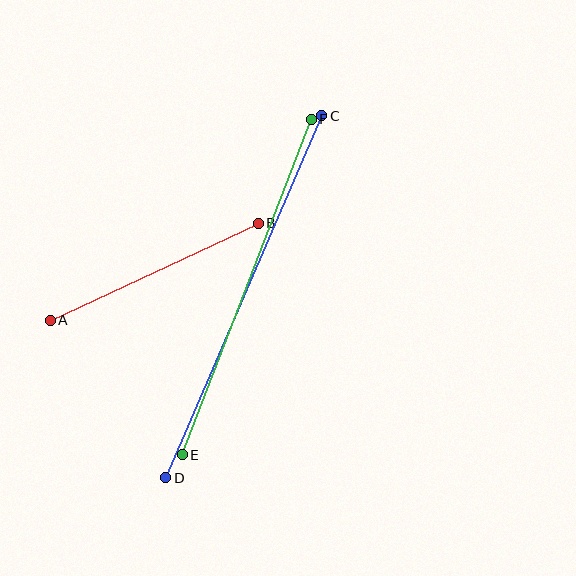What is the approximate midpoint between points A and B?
The midpoint is at approximately (154, 272) pixels.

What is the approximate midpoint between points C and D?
The midpoint is at approximately (244, 297) pixels.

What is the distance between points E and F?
The distance is approximately 360 pixels.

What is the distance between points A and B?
The distance is approximately 229 pixels.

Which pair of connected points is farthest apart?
Points C and D are farthest apart.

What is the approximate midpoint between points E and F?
The midpoint is at approximately (247, 287) pixels.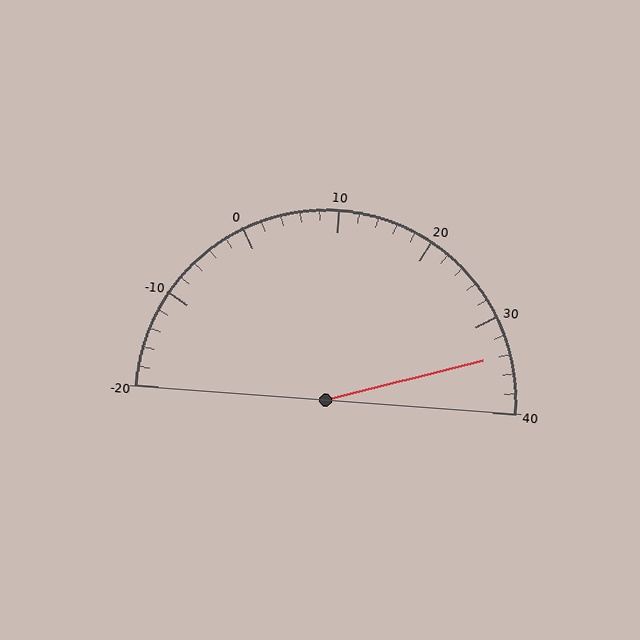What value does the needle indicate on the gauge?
The needle indicates approximately 34.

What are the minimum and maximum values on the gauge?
The gauge ranges from -20 to 40.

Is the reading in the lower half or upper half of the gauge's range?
The reading is in the upper half of the range (-20 to 40).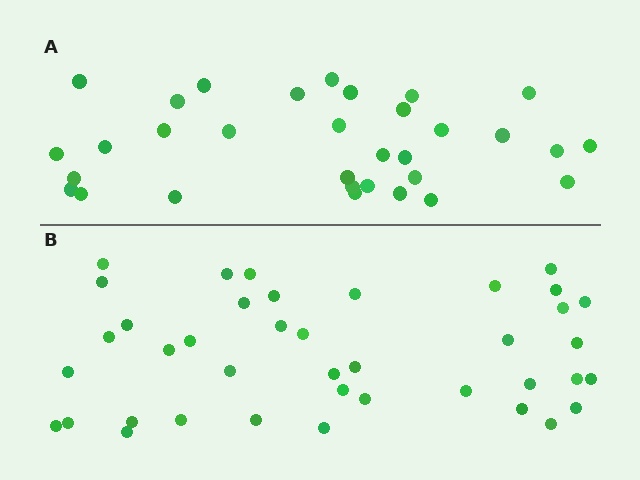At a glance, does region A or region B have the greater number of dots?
Region B (the bottom region) has more dots.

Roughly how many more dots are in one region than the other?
Region B has roughly 8 or so more dots than region A.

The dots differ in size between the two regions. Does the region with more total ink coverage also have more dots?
No. Region A has more total ink coverage because its dots are larger, but region B actually contains more individual dots. Total area can be misleading — the number of items is what matters here.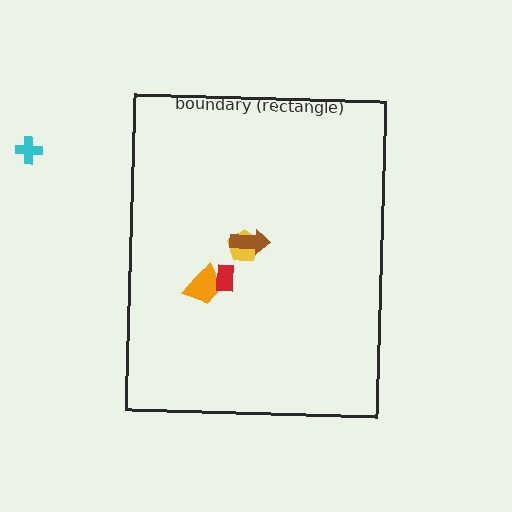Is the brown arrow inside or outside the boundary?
Inside.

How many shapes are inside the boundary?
4 inside, 1 outside.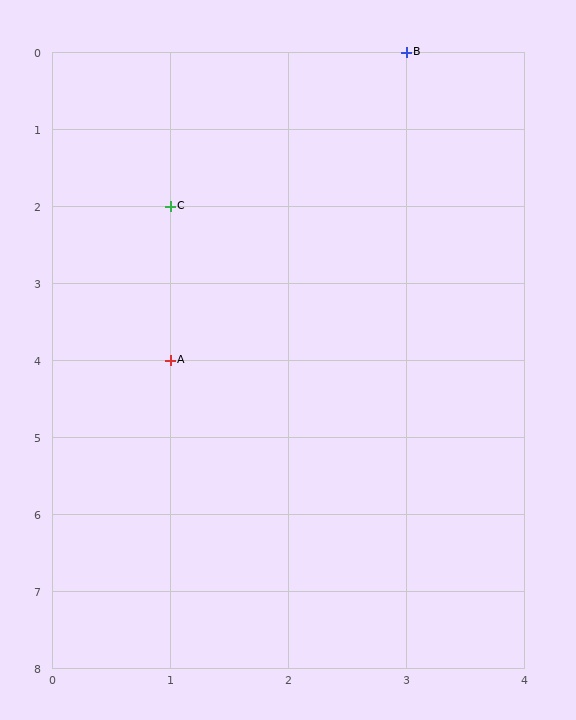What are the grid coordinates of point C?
Point C is at grid coordinates (1, 2).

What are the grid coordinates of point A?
Point A is at grid coordinates (1, 4).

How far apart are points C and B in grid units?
Points C and B are 2 columns and 2 rows apart (about 2.8 grid units diagonally).